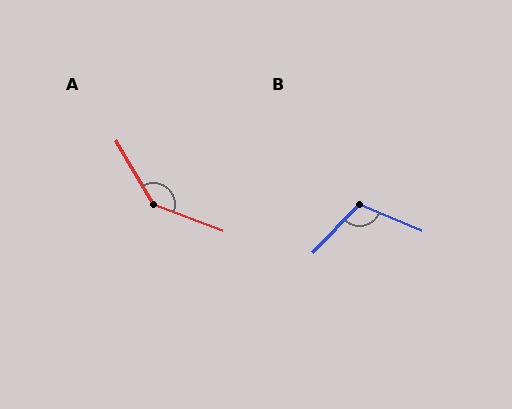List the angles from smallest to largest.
B (111°), A (141°).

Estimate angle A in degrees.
Approximately 141 degrees.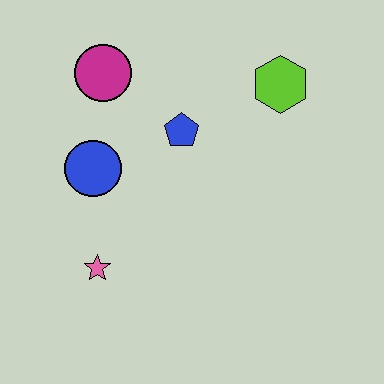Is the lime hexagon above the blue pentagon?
Yes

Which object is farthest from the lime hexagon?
The pink star is farthest from the lime hexagon.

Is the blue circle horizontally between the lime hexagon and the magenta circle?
No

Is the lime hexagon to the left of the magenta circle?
No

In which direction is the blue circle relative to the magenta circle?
The blue circle is below the magenta circle.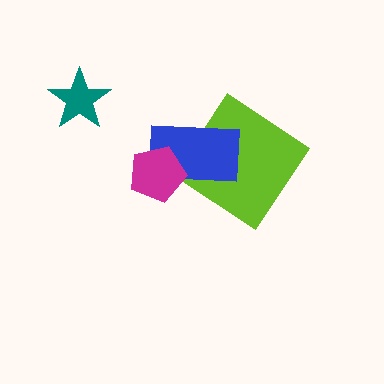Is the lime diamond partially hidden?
Yes, it is partially covered by another shape.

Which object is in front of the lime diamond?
The blue rectangle is in front of the lime diamond.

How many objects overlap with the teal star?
0 objects overlap with the teal star.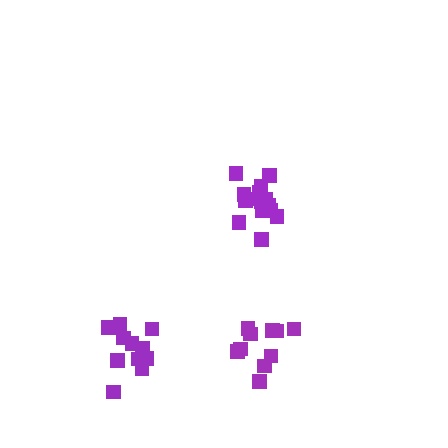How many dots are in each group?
Group 1: 15 dots, Group 2: 11 dots, Group 3: 11 dots (37 total).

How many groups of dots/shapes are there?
There are 3 groups.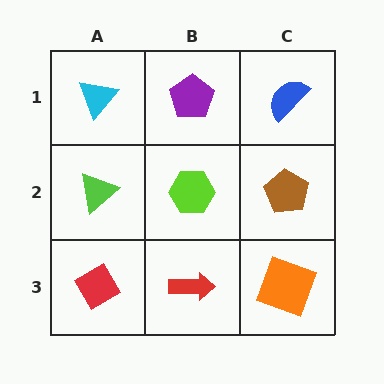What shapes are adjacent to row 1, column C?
A brown pentagon (row 2, column C), a purple pentagon (row 1, column B).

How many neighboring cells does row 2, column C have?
3.